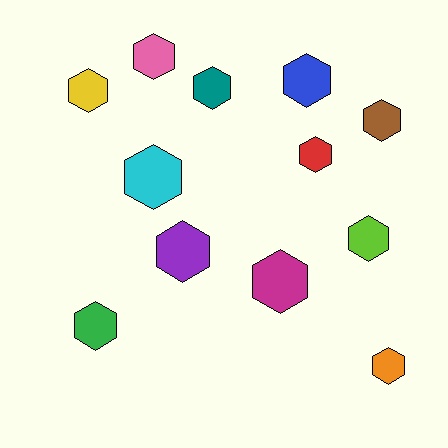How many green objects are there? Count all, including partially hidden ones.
There is 1 green object.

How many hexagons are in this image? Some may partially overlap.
There are 12 hexagons.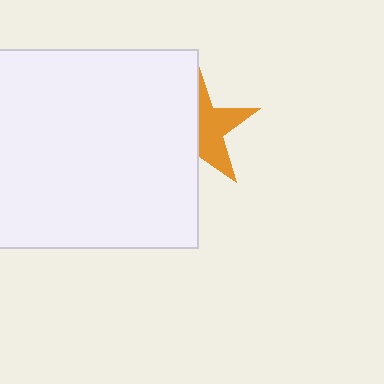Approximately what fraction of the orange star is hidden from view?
Roughly 54% of the orange star is hidden behind the white rectangle.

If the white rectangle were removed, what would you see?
You would see the complete orange star.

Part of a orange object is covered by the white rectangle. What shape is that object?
It is a star.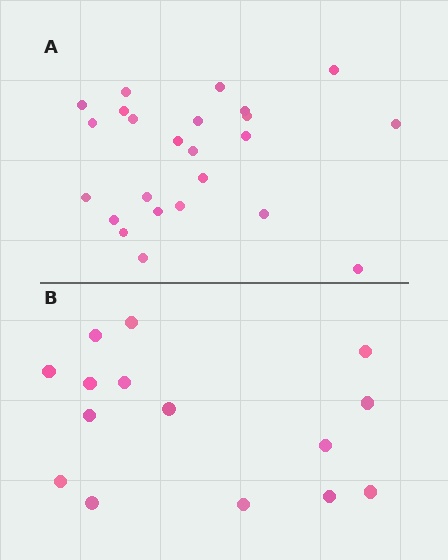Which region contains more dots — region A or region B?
Region A (the top region) has more dots.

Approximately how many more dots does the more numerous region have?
Region A has roughly 8 or so more dots than region B.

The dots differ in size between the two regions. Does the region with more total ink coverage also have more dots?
No. Region B has more total ink coverage because its dots are larger, but region A actually contains more individual dots. Total area can be misleading — the number of items is what matters here.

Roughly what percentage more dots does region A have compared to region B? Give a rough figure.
About 60% more.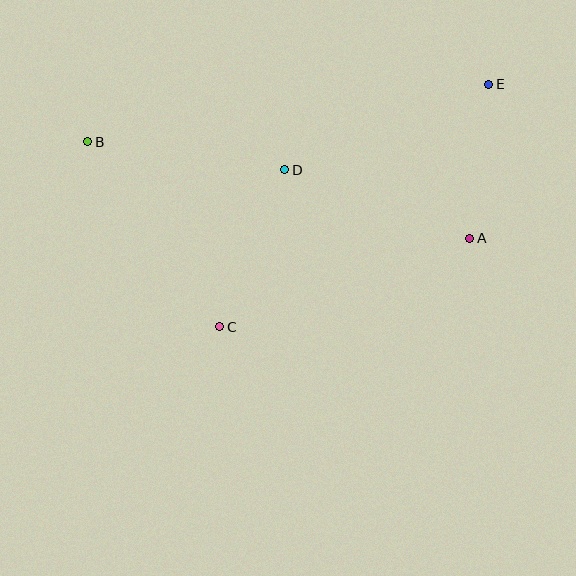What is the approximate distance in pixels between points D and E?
The distance between D and E is approximately 221 pixels.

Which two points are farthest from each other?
Points B and E are farthest from each other.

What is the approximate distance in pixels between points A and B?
The distance between A and B is approximately 394 pixels.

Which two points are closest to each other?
Points A and E are closest to each other.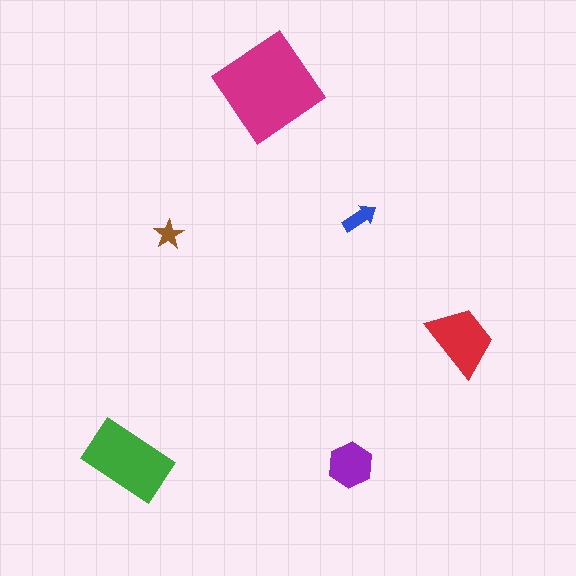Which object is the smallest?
The brown star.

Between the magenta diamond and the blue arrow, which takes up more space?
The magenta diamond.